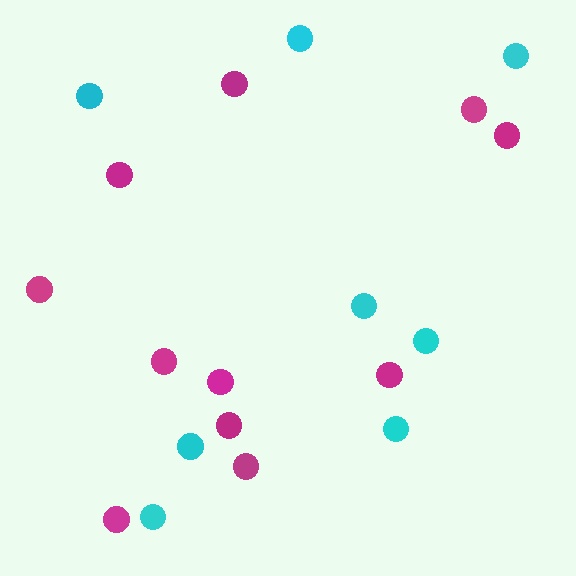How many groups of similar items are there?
There are 2 groups: one group of magenta circles (11) and one group of cyan circles (8).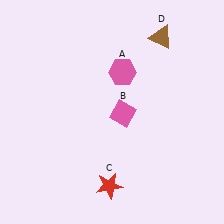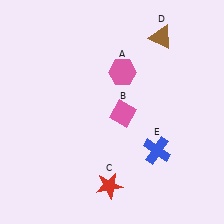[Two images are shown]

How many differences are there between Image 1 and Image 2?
There is 1 difference between the two images.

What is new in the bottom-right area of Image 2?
A blue cross (E) was added in the bottom-right area of Image 2.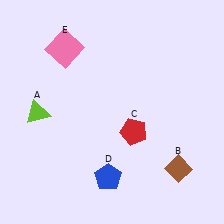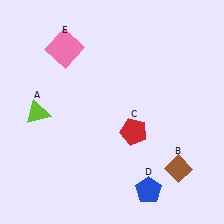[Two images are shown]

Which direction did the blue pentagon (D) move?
The blue pentagon (D) moved right.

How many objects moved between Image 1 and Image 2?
1 object moved between the two images.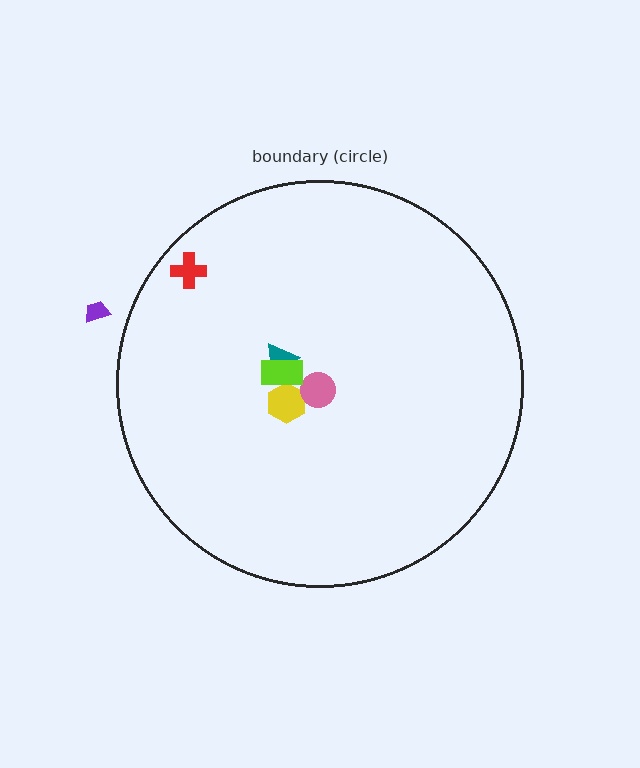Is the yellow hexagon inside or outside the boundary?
Inside.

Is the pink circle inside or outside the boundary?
Inside.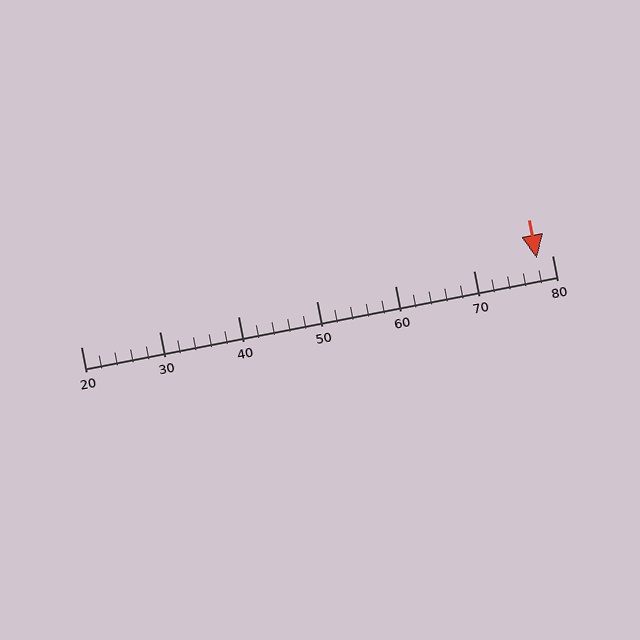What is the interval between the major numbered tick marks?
The major tick marks are spaced 10 units apart.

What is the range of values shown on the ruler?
The ruler shows values from 20 to 80.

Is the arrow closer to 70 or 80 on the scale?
The arrow is closer to 80.